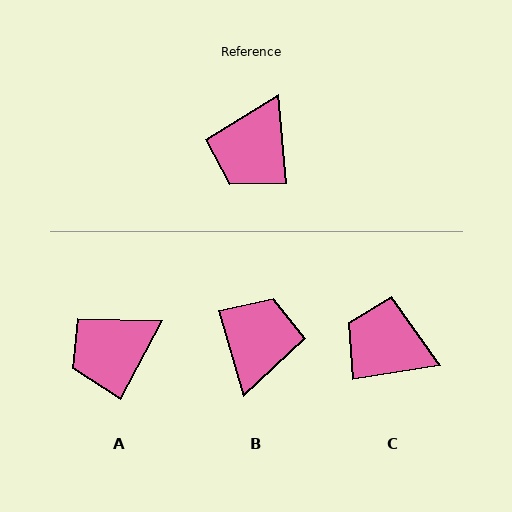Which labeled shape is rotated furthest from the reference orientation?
B, about 169 degrees away.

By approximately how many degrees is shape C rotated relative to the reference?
Approximately 86 degrees clockwise.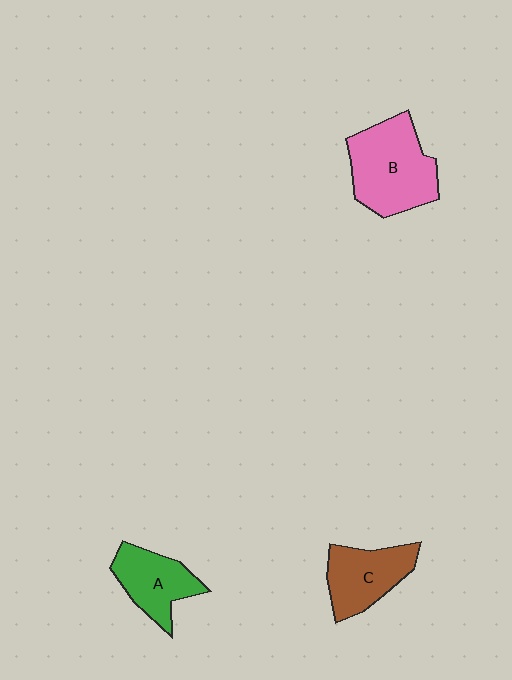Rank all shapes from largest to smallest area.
From largest to smallest: B (pink), C (brown), A (green).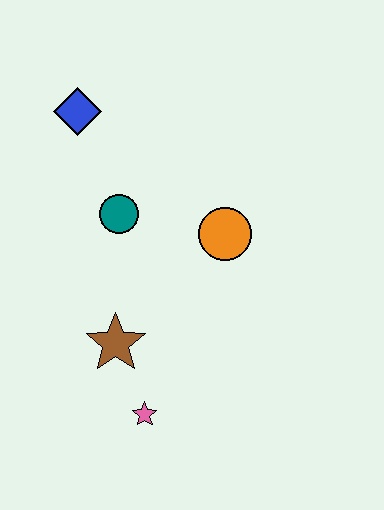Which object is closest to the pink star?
The brown star is closest to the pink star.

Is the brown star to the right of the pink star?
No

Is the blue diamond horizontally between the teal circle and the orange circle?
No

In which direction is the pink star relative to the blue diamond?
The pink star is below the blue diamond.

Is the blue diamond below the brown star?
No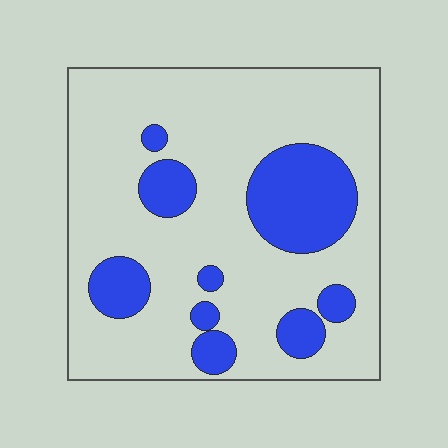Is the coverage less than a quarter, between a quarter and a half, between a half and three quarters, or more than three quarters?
Less than a quarter.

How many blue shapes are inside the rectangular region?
9.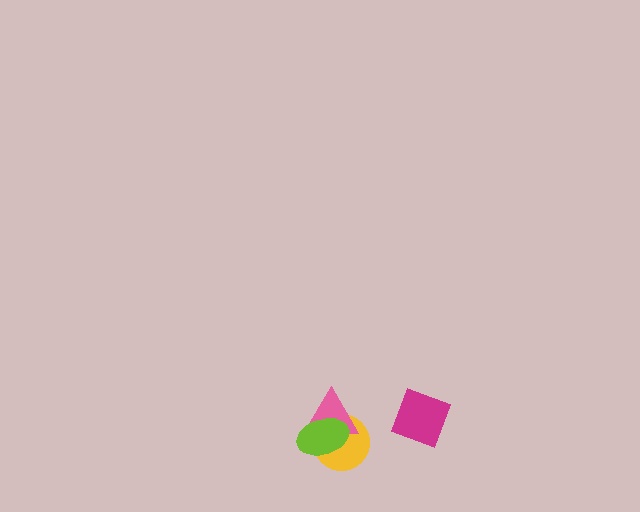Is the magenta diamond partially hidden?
No, no other shape covers it.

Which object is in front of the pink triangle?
The lime ellipse is in front of the pink triangle.